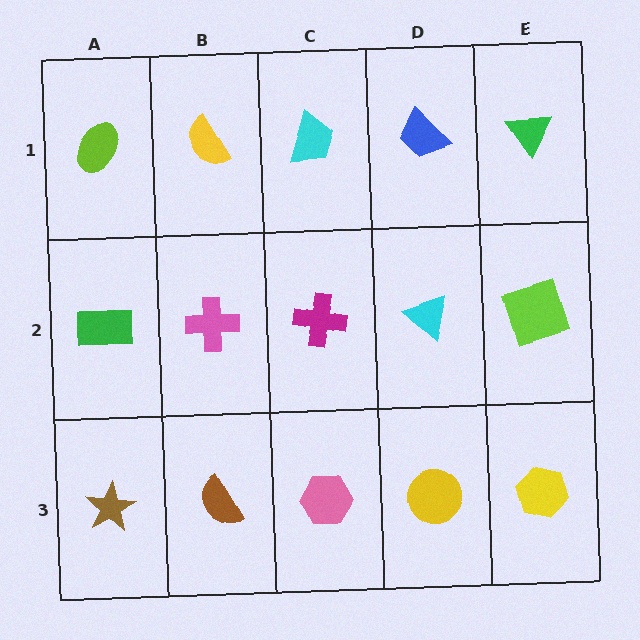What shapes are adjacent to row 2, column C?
A cyan trapezoid (row 1, column C), a pink hexagon (row 3, column C), a pink cross (row 2, column B), a cyan triangle (row 2, column D).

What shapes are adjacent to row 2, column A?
A lime ellipse (row 1, column A), a brown star (row 3, column A), a pink cross (row 2, column B).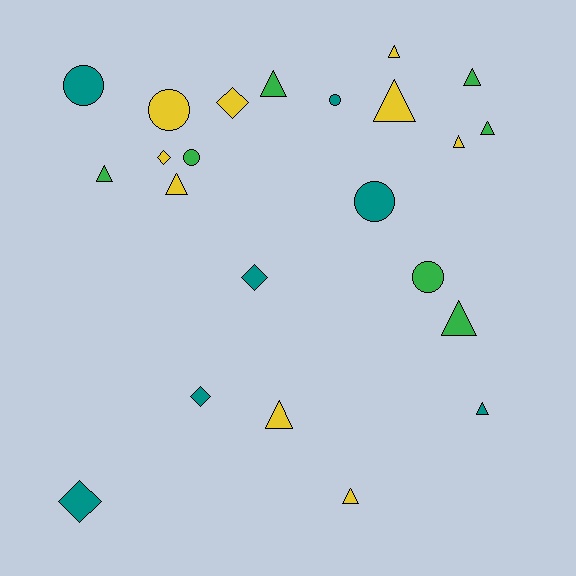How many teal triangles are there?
There is 1 teal triangle.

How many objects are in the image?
There are 23 objects.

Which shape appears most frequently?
Triangle, with 12 objects.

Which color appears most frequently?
Yellow, with 9 objects.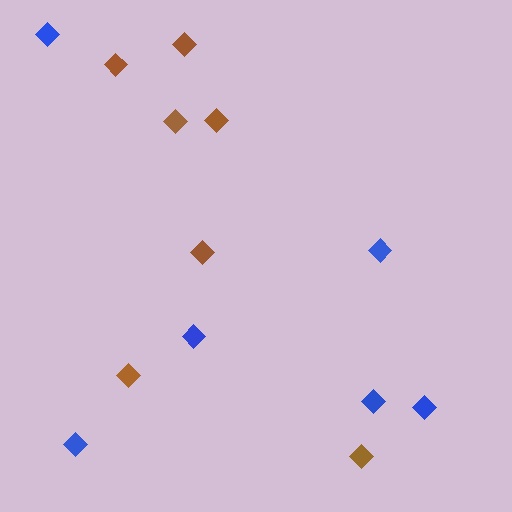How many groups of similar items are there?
There are 2 groups: one group of blue diamonds (6) and one group of brown diamonds (7).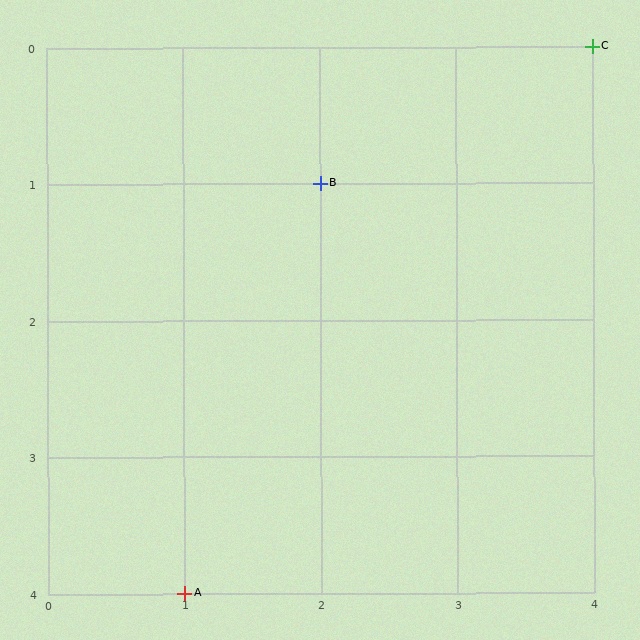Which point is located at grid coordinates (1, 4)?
Point A is at (1, 4).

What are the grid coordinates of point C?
Point C is at grid coordinates (4, 0).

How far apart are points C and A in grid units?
Points C and A are 3 columns and 4 rows apart (about 5.0 grid units diagonally).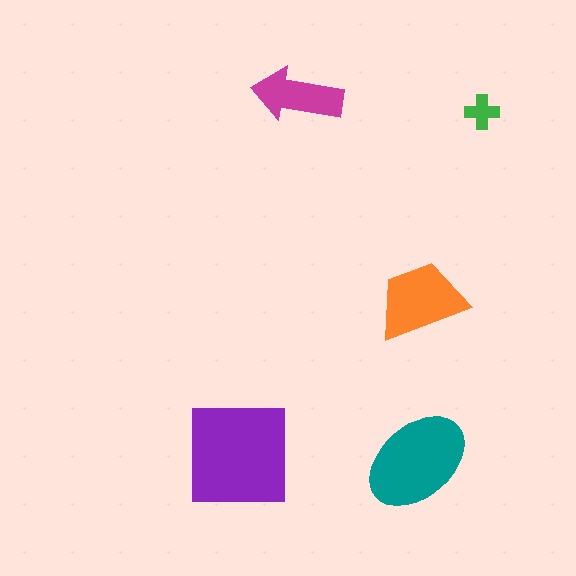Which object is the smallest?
The green cross.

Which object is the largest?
The purple square.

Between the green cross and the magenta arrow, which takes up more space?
The magenta arrow.